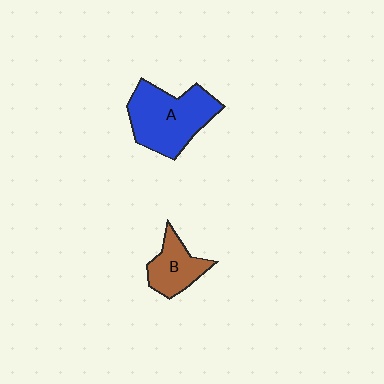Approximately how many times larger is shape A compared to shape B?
Approximately 1.9 times.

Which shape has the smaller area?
Shape B (brown).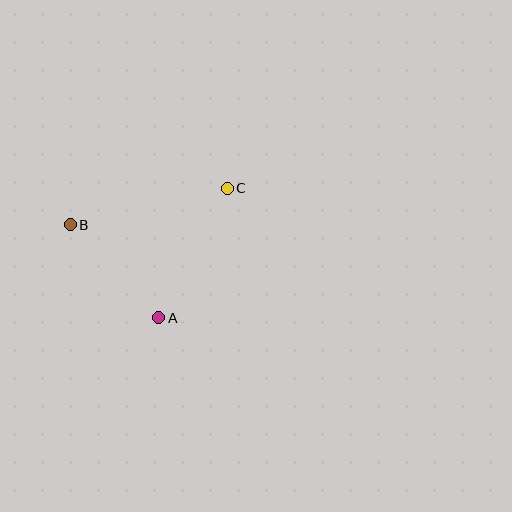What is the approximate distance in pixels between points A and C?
The distance between A and C is approximately 147 pixels.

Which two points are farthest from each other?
Points B and C are farthest from each other.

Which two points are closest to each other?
Points A and B are closest to each other.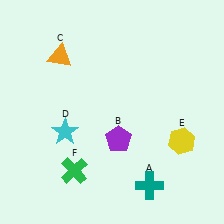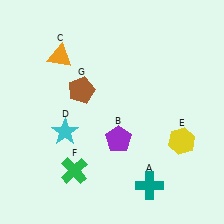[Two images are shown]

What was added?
A brown pentagon (G) was added in Image 2.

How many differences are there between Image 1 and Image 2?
There is 1 difference between the two images.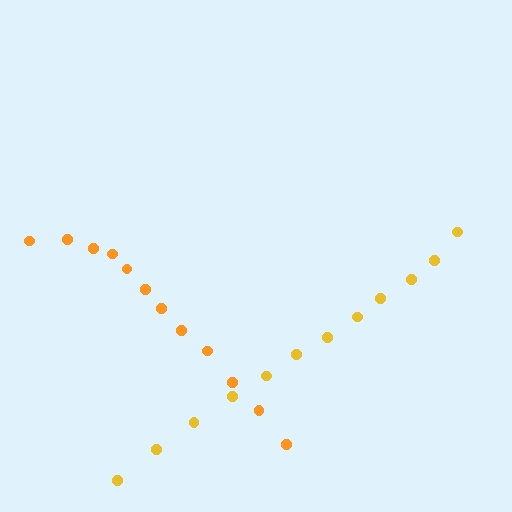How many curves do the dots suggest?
There are 2 distinct paths.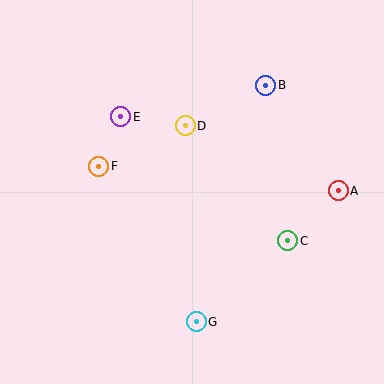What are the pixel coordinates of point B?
Point B is at (266, 85).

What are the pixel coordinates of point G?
Point G is at (196, 322).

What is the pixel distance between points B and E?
The distance between B and E is 148 pixels.